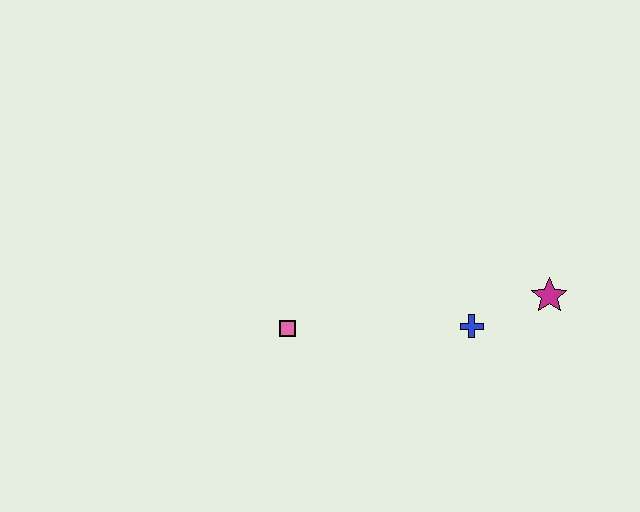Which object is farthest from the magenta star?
The pink square is farthest from the magenta star.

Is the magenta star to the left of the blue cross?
No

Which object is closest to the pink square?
The blue cross is closest to the pink square.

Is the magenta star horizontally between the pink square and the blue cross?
No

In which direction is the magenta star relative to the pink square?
The magenta star is to the right of the pink square.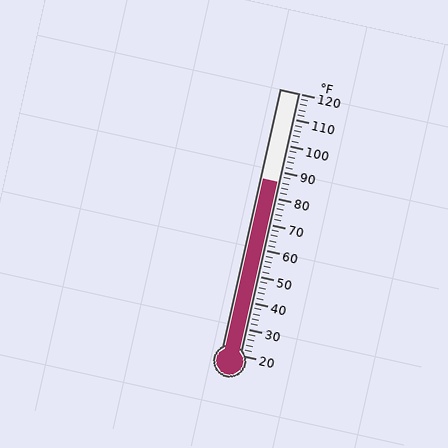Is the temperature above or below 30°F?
The temperature is above 30°F.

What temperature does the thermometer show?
The thermometer shows approximately 86°F.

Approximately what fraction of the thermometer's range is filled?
The thermometer is filled to approximately 65% of its range.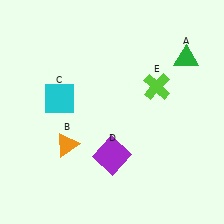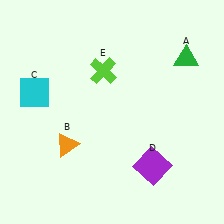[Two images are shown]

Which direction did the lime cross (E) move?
The lime cross (E) moved left.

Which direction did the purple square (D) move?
The purple square (D) moved right.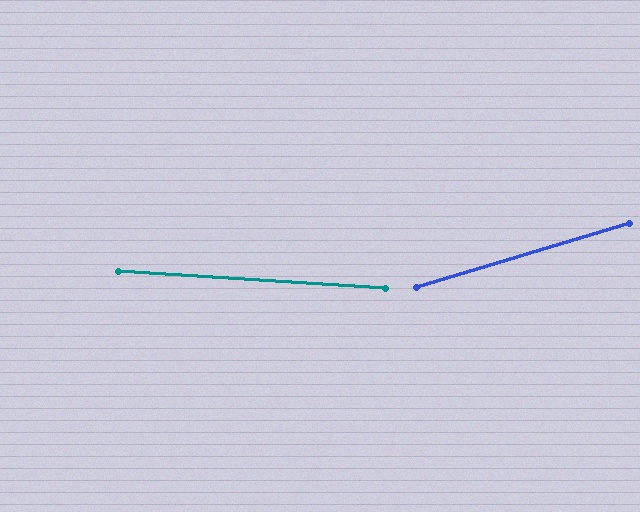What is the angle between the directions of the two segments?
Approximately 20 degrees.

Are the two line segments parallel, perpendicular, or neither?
Neither parallel nor perpendicular — they differ by about 20°.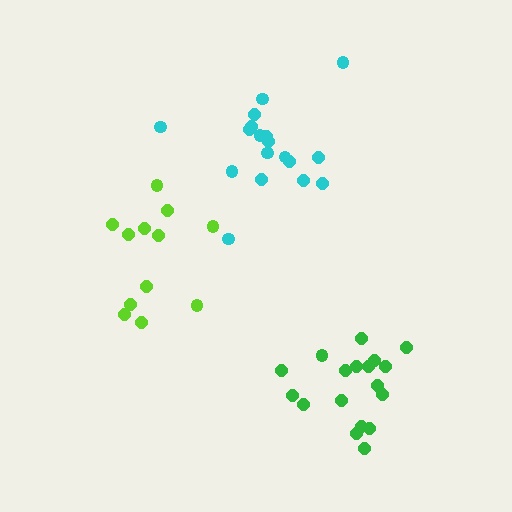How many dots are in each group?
Group 1: 12 dots, Group 2: 18 dots, Group 3: 18 dots (48 total).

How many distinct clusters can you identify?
There are 3 distinct clusters.